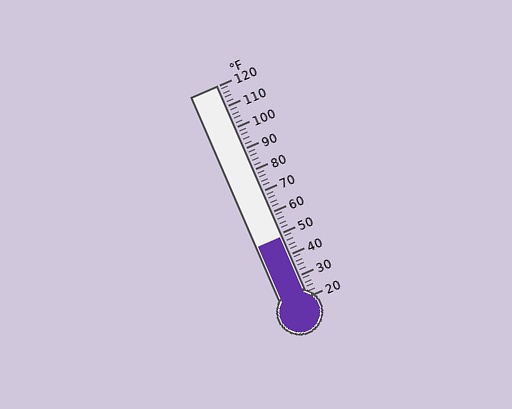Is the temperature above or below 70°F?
The temperature is below 70°F.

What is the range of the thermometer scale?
The thermometer scale ranges from 20°F to 120°F.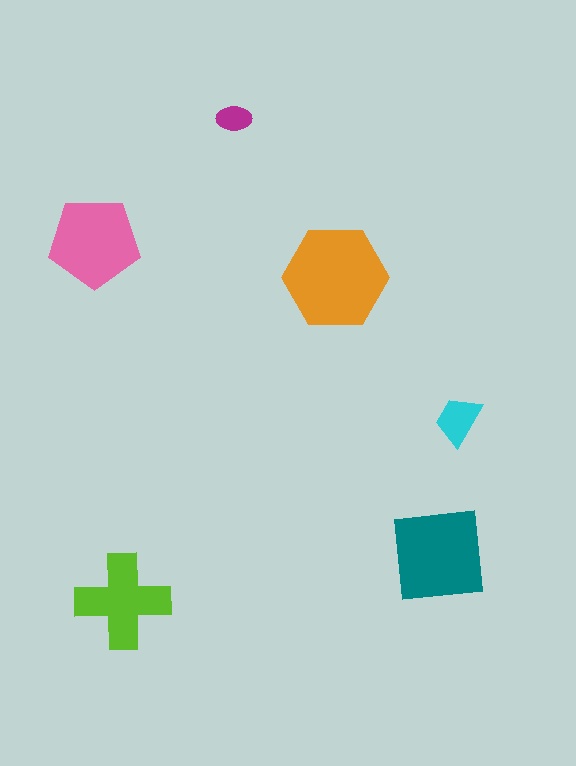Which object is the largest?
The orange hexagon.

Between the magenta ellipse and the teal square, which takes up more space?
The teal square.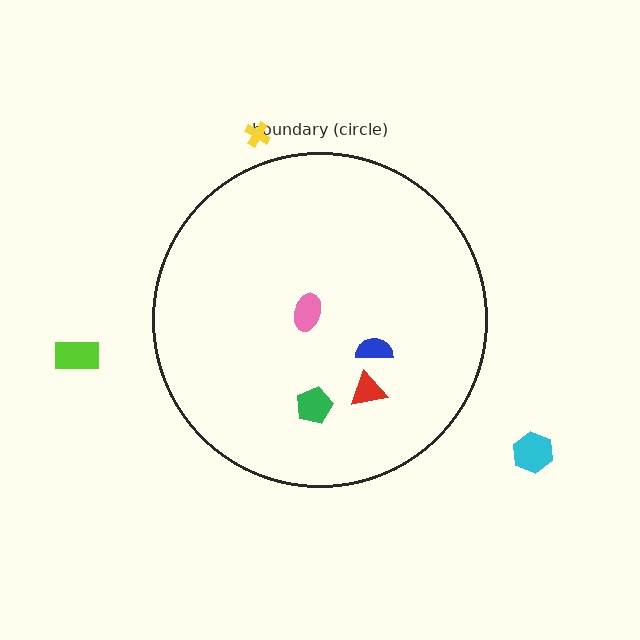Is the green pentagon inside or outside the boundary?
Inside.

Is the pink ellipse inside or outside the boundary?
Inside.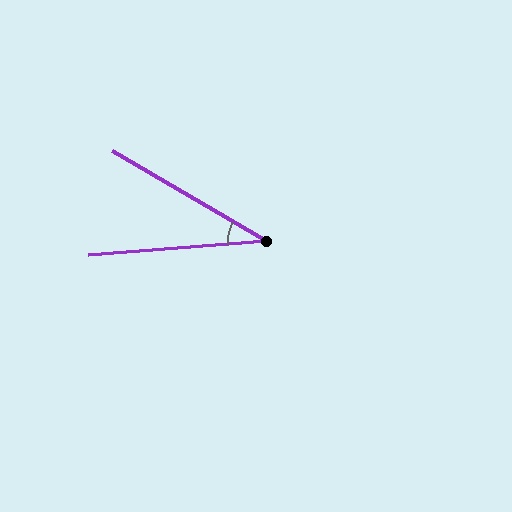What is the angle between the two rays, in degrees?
Approximately 35 degrees.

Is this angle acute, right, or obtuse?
It is acute.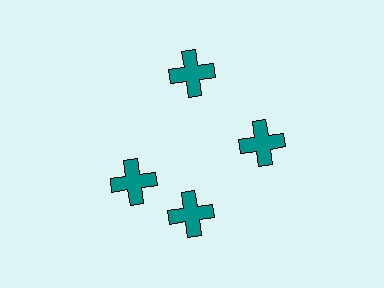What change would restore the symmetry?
The symmetry would be restored by rotating it back into even spacing with its neighbors so that all 4 crosses sit at equal angles and equal distance from the center.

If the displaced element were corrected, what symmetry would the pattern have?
It would have 4-fold rotational symmetry — the pattern would map onto itself every 90 degrees.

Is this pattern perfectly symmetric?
No. The 4 teal crosses are arranged in a ring, but one element near the 9 o'clock position is rotated out of alignment along the ring, breaking the 4-fold rotational symmetry.